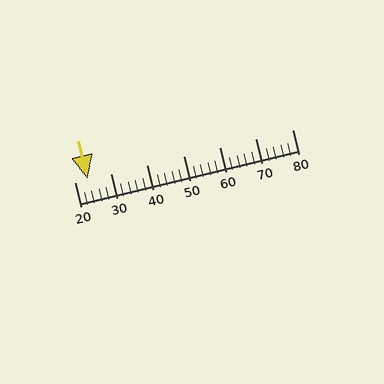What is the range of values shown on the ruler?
The ruler shows values from 20 to 80.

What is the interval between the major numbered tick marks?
The major tick marks are spaced 10 units apart.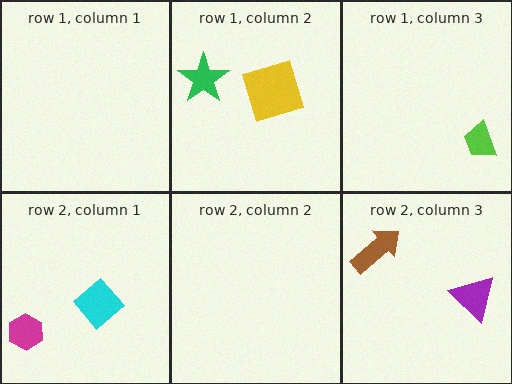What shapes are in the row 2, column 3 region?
The purple triangle, the brown arrow.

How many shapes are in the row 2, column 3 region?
2.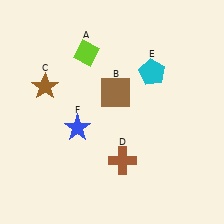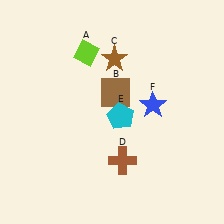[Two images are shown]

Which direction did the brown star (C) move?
The brown star (C) moved right.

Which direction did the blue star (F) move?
The blue star (F) moved right.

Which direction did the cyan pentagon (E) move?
The cyan pentagon (E) moved down.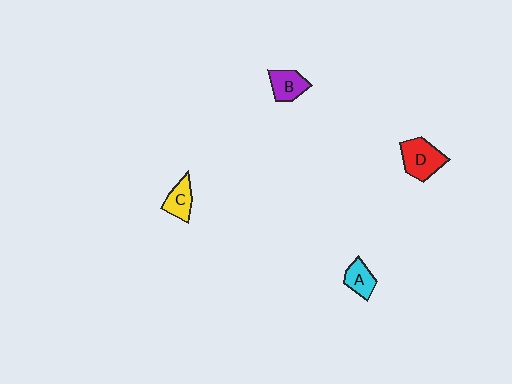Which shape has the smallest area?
Shape A (cyan).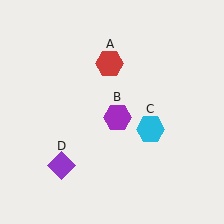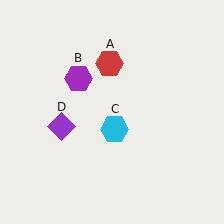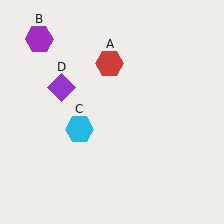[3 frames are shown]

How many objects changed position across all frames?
3 objects changed position: purple hexagon (object B), cyan hexagon (object C), purple diamond (object D).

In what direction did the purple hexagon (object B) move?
The purple hexagon (object B) moved up and to the left.